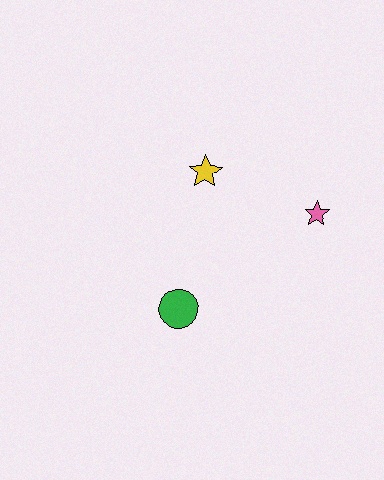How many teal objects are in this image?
There are no teal objects.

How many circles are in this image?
There is 1 circle.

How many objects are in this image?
There are 3 objects.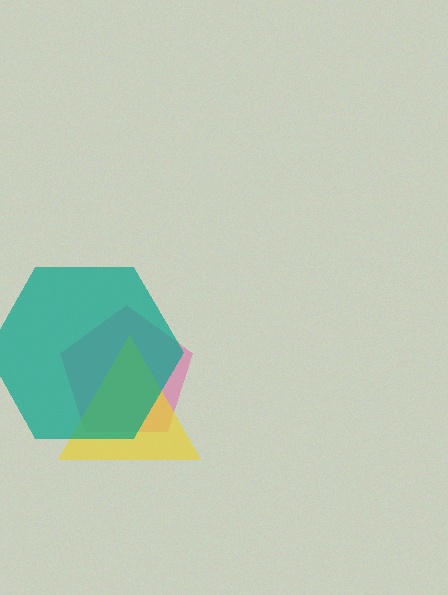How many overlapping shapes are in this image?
There are 3 overlapping shapes in the image.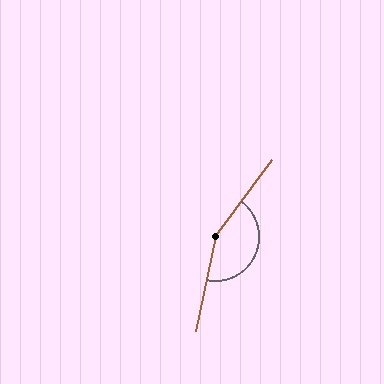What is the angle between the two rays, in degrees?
Approximately 155 degrees.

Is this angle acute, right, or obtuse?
It is obtuse.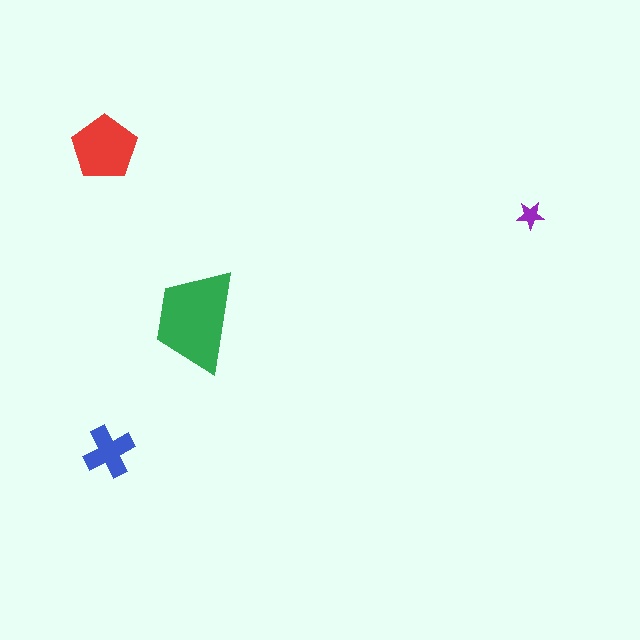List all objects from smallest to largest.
The purple star, the blue cross, the red pentagon, the green trapezoid.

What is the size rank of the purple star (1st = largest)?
4th.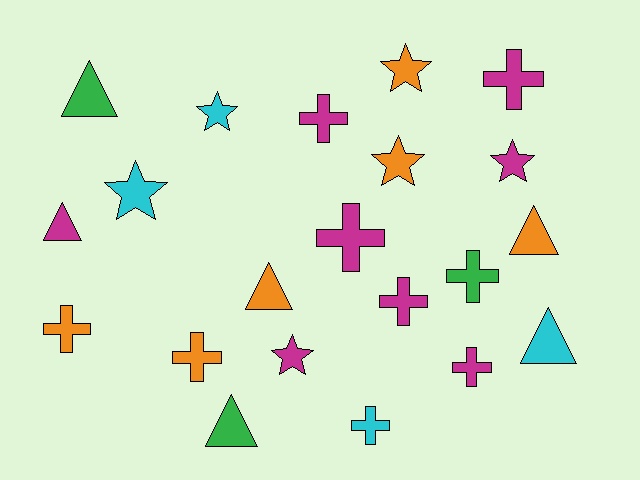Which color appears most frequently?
Magenta, with 8 objects.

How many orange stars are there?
There are 2 orange stars.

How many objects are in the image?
There are 21 objects.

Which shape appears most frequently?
Cross, with 9 objects.